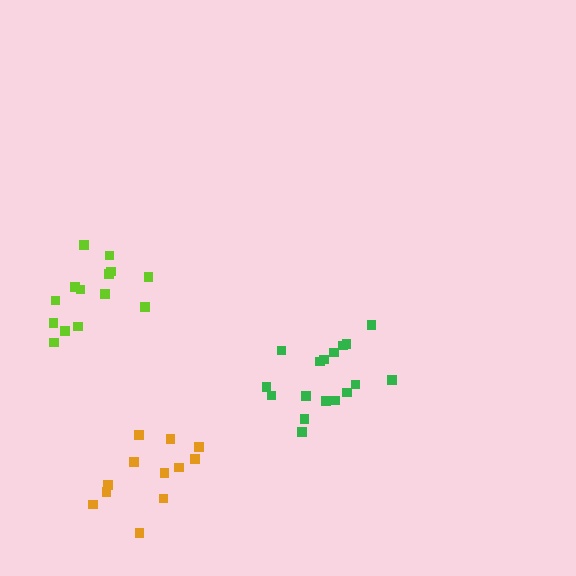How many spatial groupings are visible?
There are 3 spatial groupings.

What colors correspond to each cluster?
The clusters are colored: lime, green, orange.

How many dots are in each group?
Group 1: 14 dots, Group 2: 17 dots, Group 3: 12 dots (43 total).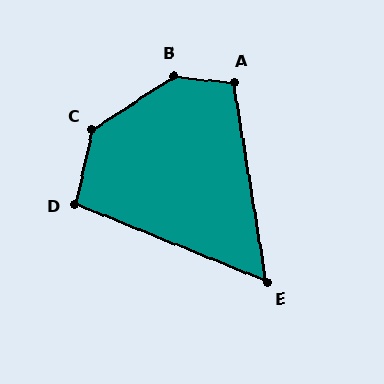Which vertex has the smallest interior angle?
E, at approximately 59 degrees.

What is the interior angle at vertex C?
Approximately 136 degrees (obtuse).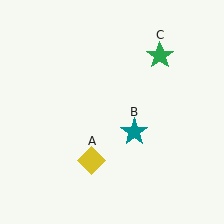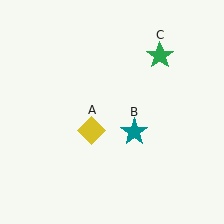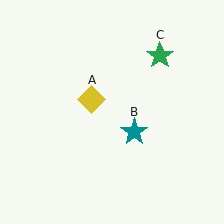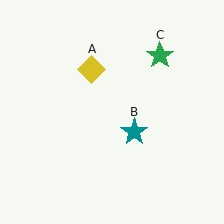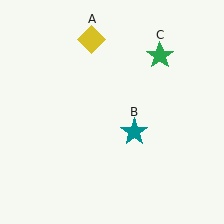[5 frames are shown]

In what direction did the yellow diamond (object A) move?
The yellow diamond (object A) moved up.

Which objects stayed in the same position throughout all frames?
Teal star (object B) and green star (object C) remained stationary.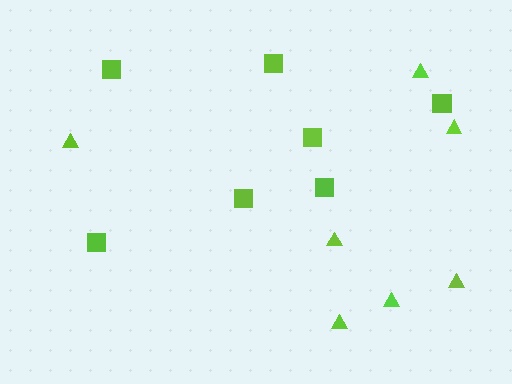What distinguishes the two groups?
There are 2 groups: one group of squares (7) and one group of triangles (7).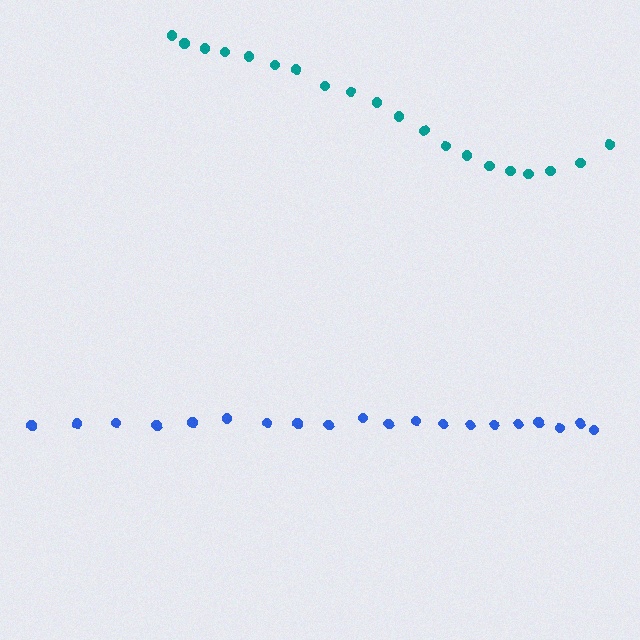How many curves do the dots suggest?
There are 2 distinct paths.